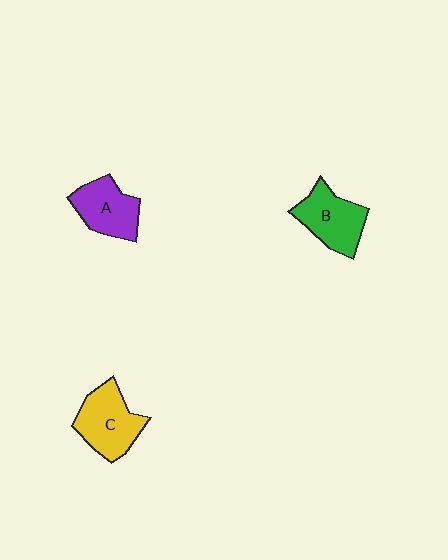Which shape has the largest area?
Shape C (yellow).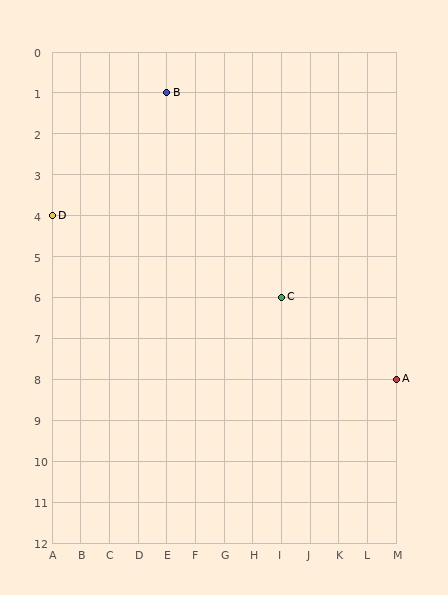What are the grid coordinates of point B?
Point B is at grid coordinates (E, 1).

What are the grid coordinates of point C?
Point C is at grid coordinates (I, 6).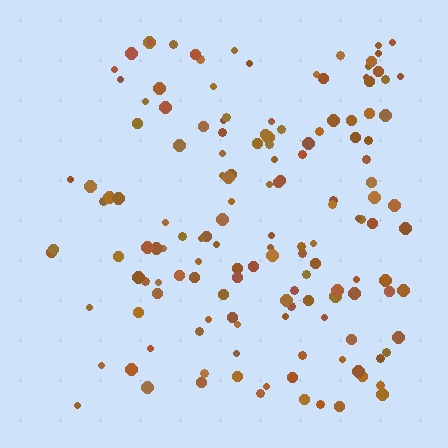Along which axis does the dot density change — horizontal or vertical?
Horizontal.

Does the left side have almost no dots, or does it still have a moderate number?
Still a moderate number, just noticeably fewer than the right.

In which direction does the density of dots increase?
From left to right, with the right side densest.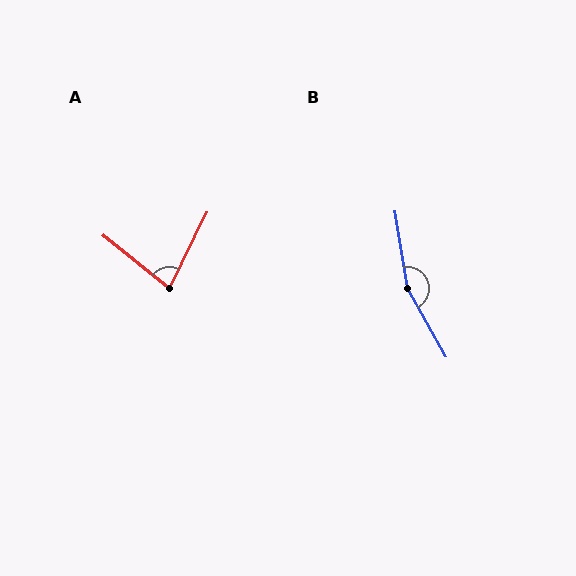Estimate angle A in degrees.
Approximately 77 degrees.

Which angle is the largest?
B, at approximately 160 degrees.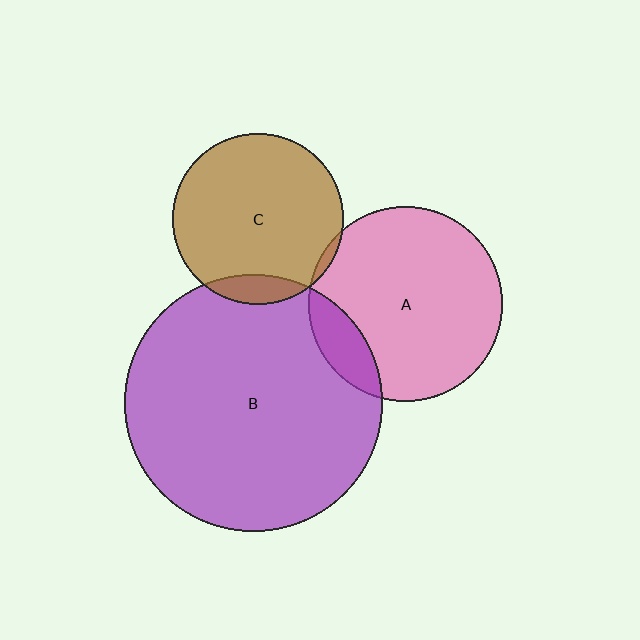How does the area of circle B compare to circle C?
Approximately 2.3 times.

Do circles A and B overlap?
Yes.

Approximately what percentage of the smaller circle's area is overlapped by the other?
Approximately 15%.